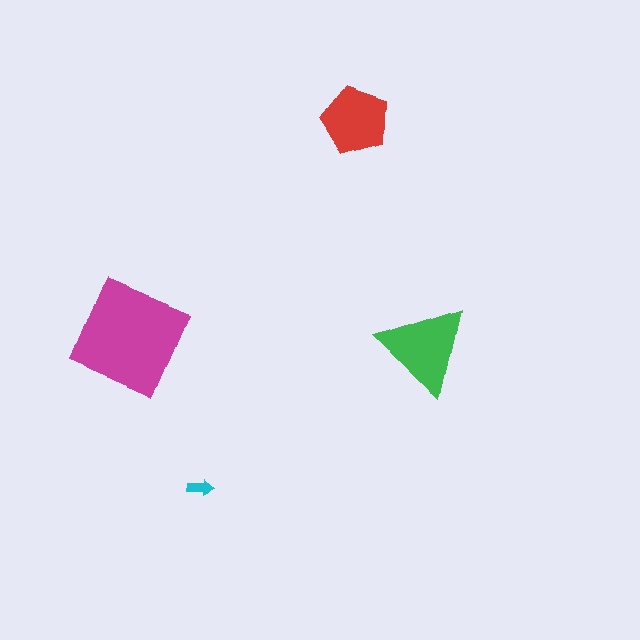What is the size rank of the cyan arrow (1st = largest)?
4th.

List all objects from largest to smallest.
The magenta diamond, the green triangle, the red pentagon, the cyan arrow.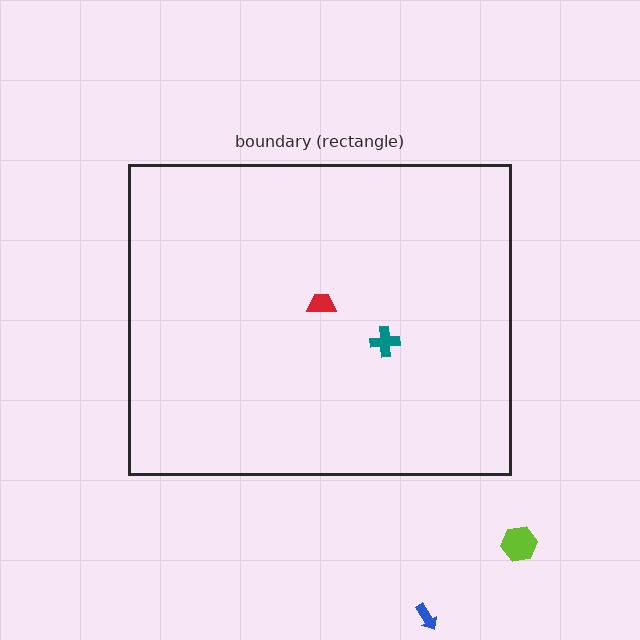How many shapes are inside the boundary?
2 inside, 2 outside.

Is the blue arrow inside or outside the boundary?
Outside.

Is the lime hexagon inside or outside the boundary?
Outside.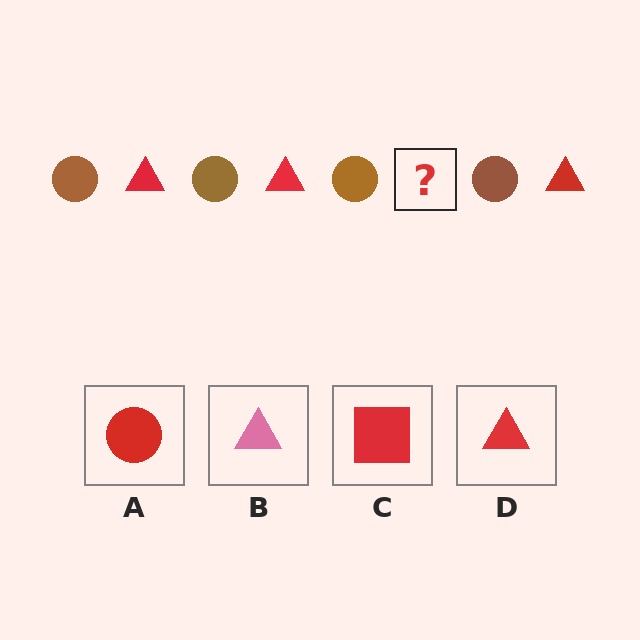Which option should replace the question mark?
Option D.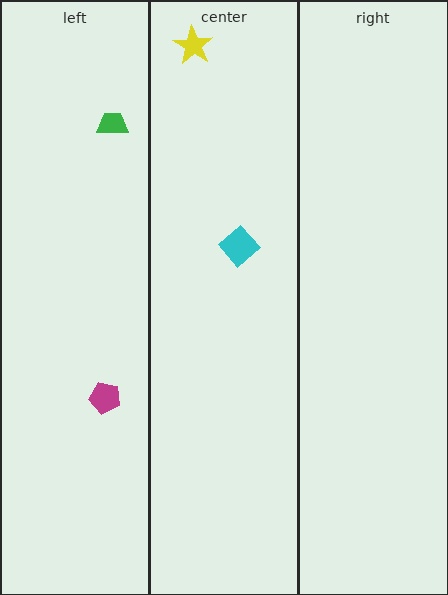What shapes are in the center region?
The cyan diamond, the yellow star.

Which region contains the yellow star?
The center region.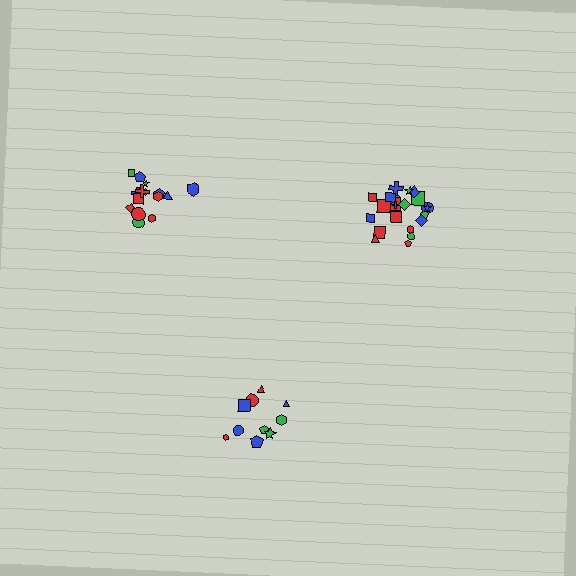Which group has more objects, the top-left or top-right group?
The top-right group.